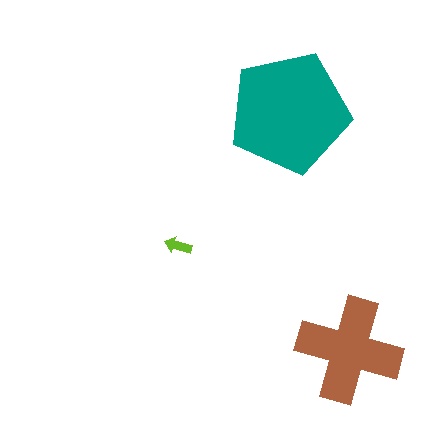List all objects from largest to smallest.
The teal pentagon, the brown cross, the lime arrow.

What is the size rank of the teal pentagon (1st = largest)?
1st.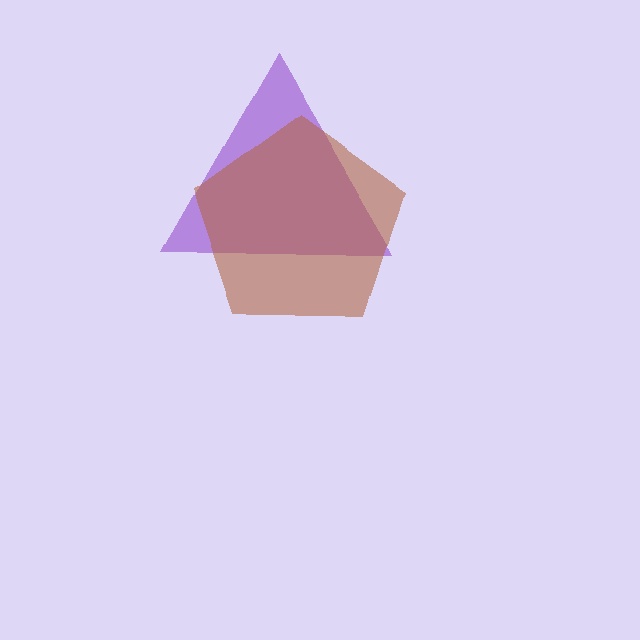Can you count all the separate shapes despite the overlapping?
Yes, there are 2 separate shapes.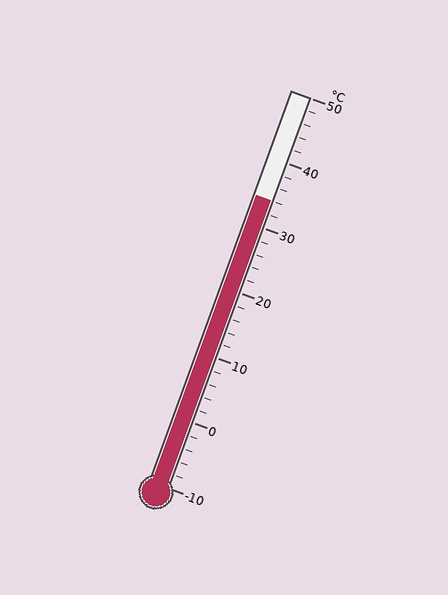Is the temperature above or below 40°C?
The temperature is below 40°C.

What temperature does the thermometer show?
The thermometer shows approximately 34°C.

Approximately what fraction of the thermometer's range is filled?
The thermometer is filled to approximately 75% of its range.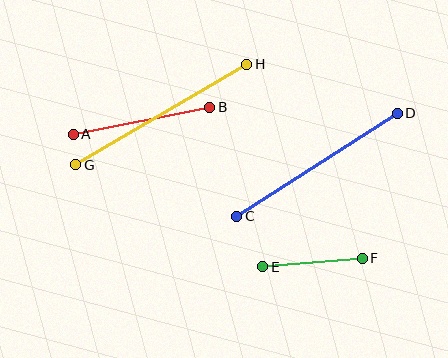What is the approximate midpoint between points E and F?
The midpoint is at approximately (312, 263) pixels.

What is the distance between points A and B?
The distance is approximately 139 pixels.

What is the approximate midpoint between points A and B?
The midpoint is at approximately (142, 121) pixels.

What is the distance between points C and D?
The distance is approximately 190 pixels.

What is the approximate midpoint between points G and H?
The midpoint is at approximately (161, 114) pixels.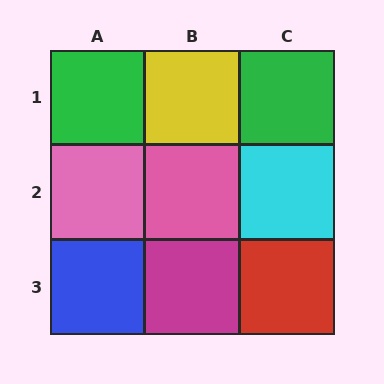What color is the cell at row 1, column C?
Green.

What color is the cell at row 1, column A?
Green.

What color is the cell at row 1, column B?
Yellow.